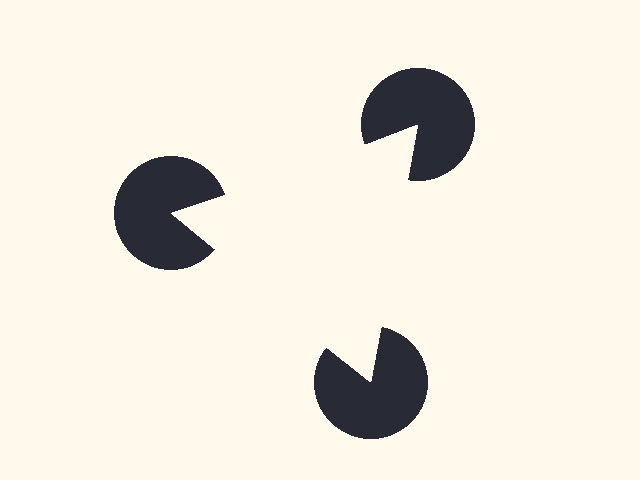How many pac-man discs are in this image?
There are 3 — one at each vertex of the illusory triangle.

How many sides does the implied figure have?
3 sides.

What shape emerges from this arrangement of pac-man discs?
An illusory triangle — its edges are inferred from the aligned wedge cuts in the pac-man discs, not physically drawn.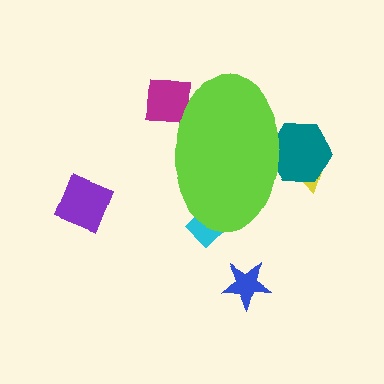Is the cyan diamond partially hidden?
Yes, the cyan diamond is partially hidden behind the lime ellipse.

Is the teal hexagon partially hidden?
Yes, the teal hexagon is partially hidden behind the lime ellipse.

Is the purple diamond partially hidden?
No, the purple diamond is fully visible.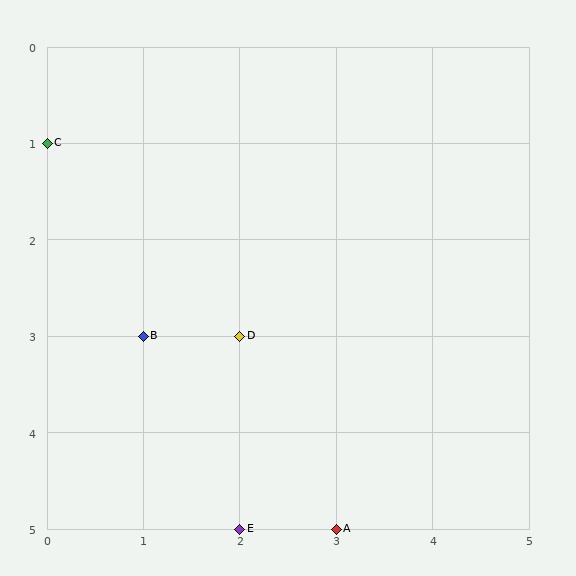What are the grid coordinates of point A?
Point A is at grid coordinates (3, 5).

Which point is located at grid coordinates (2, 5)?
Point E is at (2, 5).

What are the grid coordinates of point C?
Point C is at grid coordinates (0, 1).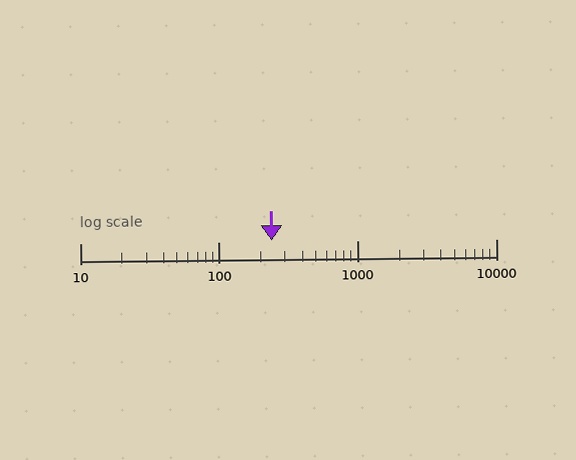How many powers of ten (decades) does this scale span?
The scale spans 3 decades, from 10 to 10000.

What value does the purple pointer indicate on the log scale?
The pointer indicates approximately 240.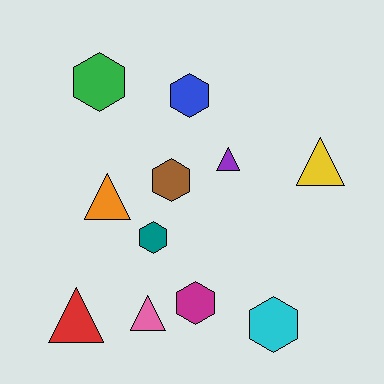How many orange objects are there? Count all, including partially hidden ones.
There is 1 orange object.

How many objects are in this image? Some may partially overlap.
There are 11 objects.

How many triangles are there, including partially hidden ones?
There are 5 triangles.